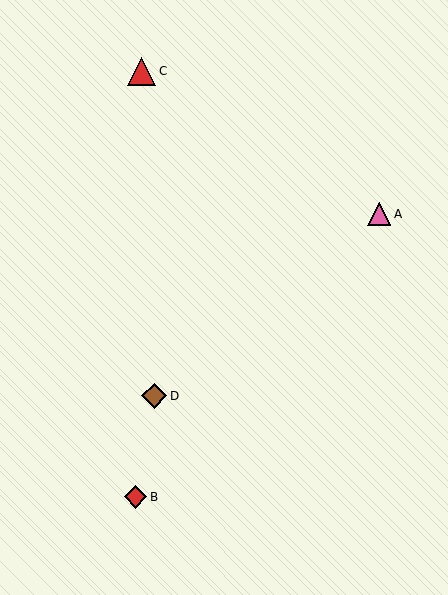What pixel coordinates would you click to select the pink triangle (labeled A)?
Click at (379, 214) to select the pink triangle A.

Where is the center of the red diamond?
The center of the red diamond is at (135, 497).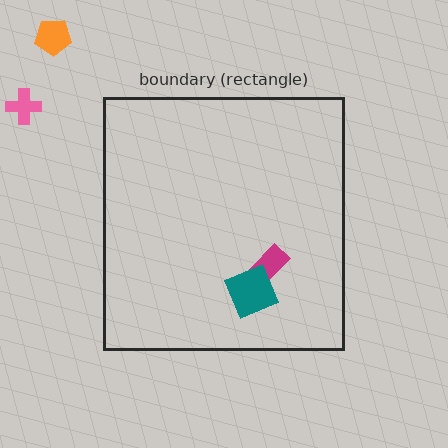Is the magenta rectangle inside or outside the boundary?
Inside.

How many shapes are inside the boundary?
2 inside, 2 outside.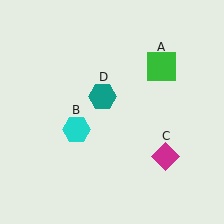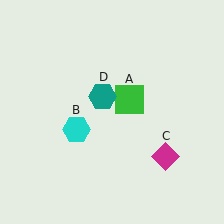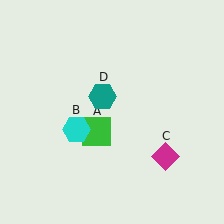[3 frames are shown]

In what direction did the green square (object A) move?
The green square (object A) moved down and to the left.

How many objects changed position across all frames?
1 object changed position: green square (object A).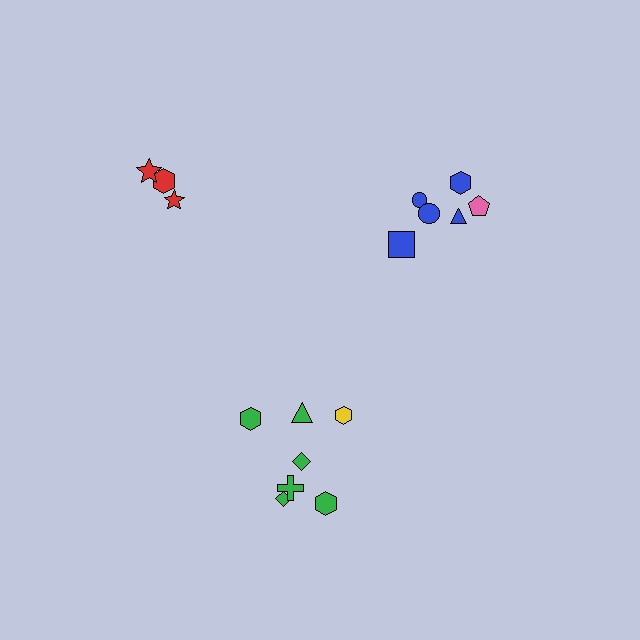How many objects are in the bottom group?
There are 7 objects.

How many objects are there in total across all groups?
There are 16 objects.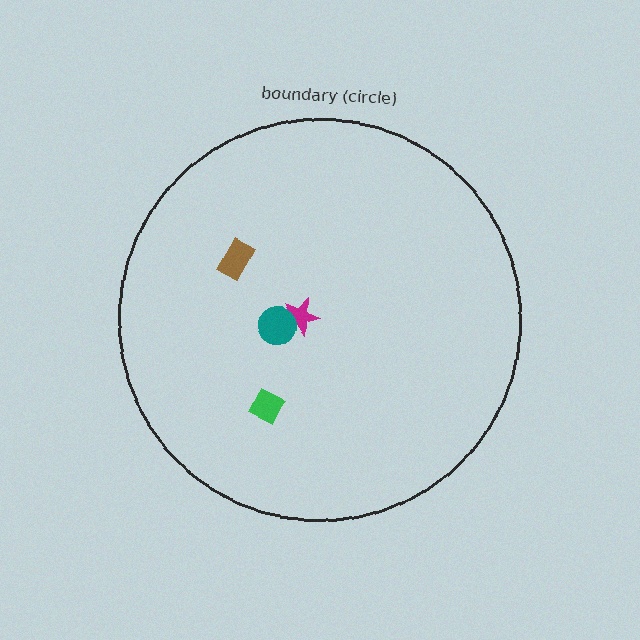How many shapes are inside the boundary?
4 inside, 0 outside.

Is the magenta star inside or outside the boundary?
Inside.